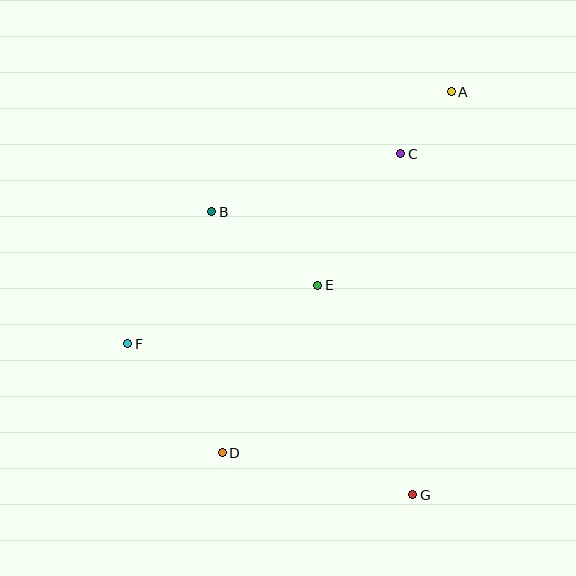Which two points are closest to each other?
Points A and C are closest to each other.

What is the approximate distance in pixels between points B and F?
The distance between B and F is approximately 157 pixels.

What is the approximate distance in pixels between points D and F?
The distance between D and F is approximately 144 pixels.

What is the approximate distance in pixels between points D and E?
The distance between D and E is approximately 193 pixels.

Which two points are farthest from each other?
Points A and D are farthest from each other.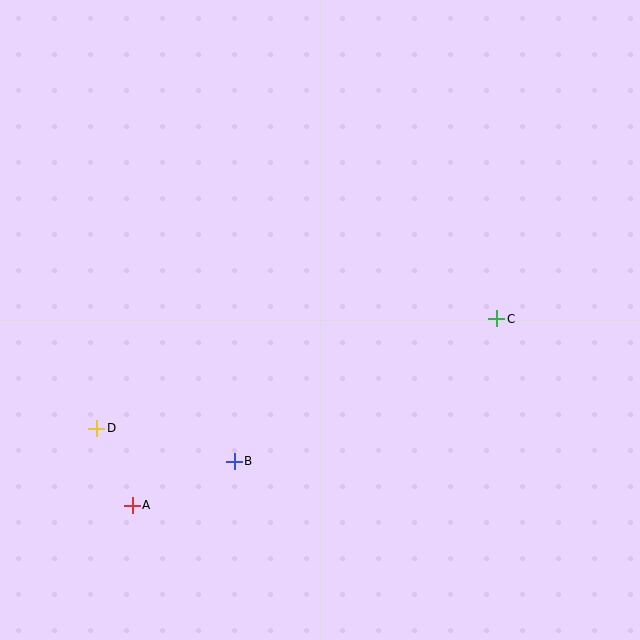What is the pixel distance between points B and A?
The distance between B and A is 111 pixels.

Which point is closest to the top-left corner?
Point D is closest to the top-left corner.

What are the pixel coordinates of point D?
Point D is at (97, 428).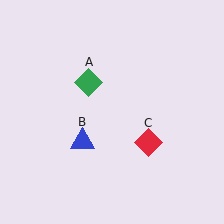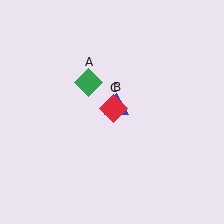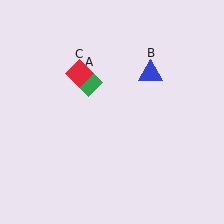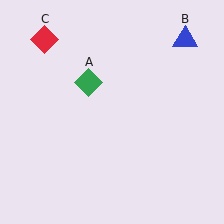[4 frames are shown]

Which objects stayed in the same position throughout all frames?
Green diamond (object A) remained stationary.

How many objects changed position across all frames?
2 objects changed position: blue triangle (object B), red diamond (object C).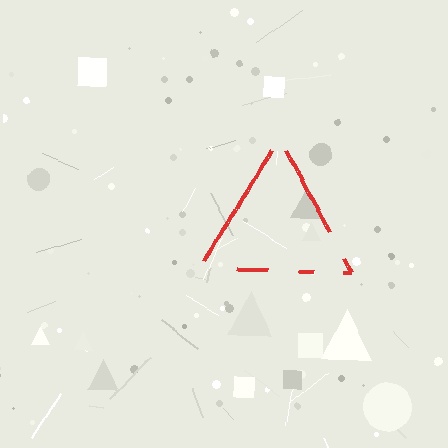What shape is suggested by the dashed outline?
The dashed outline suggests a triangle.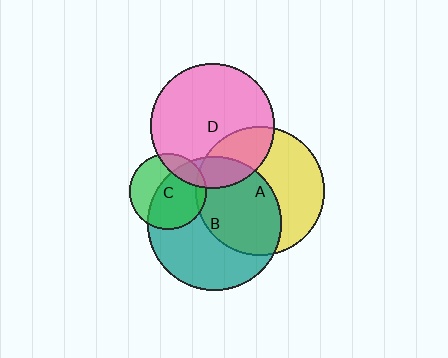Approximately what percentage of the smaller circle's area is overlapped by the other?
Approximately 25%.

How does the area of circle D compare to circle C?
Approximately 2.6 times.